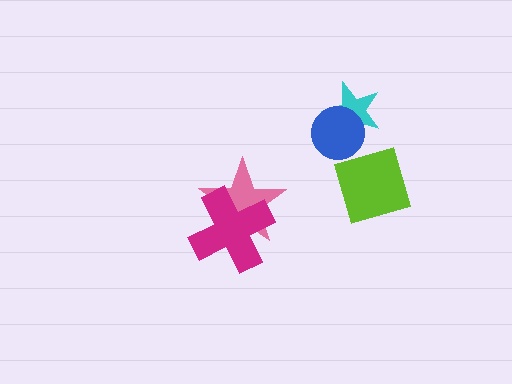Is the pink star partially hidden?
Yes, it is partially covered by another shape.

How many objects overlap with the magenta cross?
1 object overlaps with the magenta cross.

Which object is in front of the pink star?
The magenta cross is in front of the pink star.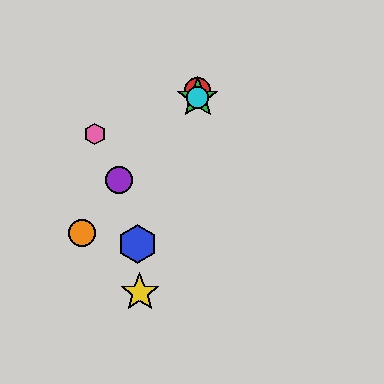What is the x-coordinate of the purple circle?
The purple circle is at x≈119.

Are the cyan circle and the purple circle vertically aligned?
No, the cyan circle is at x≈198 and the purple circle is at x≈119.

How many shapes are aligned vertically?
3 shapes (the red circle, the green star, the cyan circle) are aligned vertically.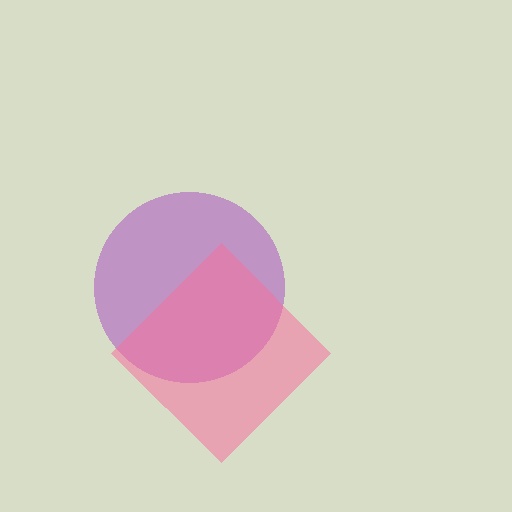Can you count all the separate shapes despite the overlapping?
Yes, there are 2 separate shapes.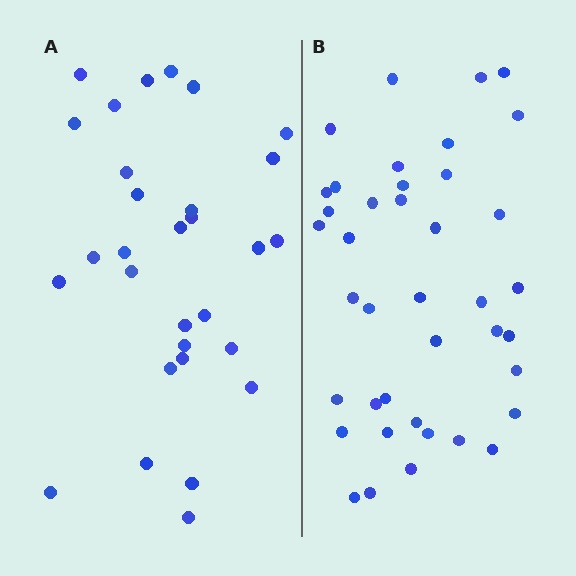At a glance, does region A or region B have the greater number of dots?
Region B (the right region) has more dots.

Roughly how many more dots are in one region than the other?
Region B has roughly 10 or so more dots than region A.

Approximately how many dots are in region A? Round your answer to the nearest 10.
About 30 dots.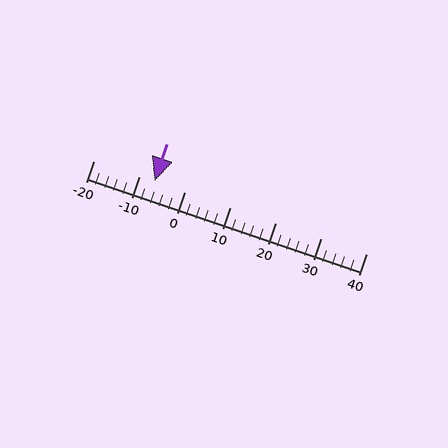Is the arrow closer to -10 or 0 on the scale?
The arrow is closer to -10.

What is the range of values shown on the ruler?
The ruler shows values from -20 to 40.